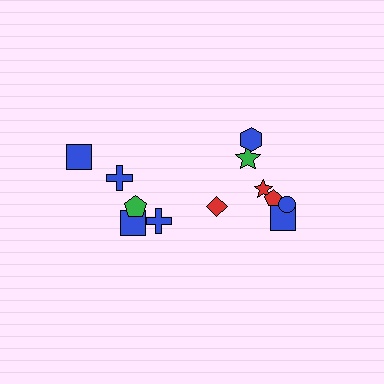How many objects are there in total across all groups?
There are 12 objects.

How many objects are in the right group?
There are 7 objects.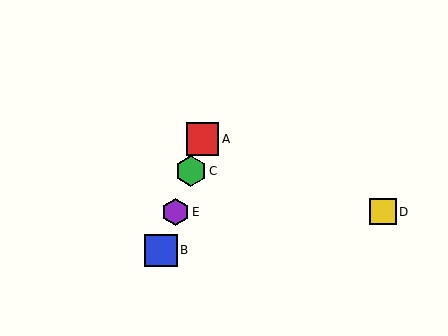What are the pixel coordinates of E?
Object E is at (175, 212).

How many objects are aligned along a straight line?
4 objects (A, B, C, E) are aligned along a straight line.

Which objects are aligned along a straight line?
Objects A, B, C, E are aligned along a straight line.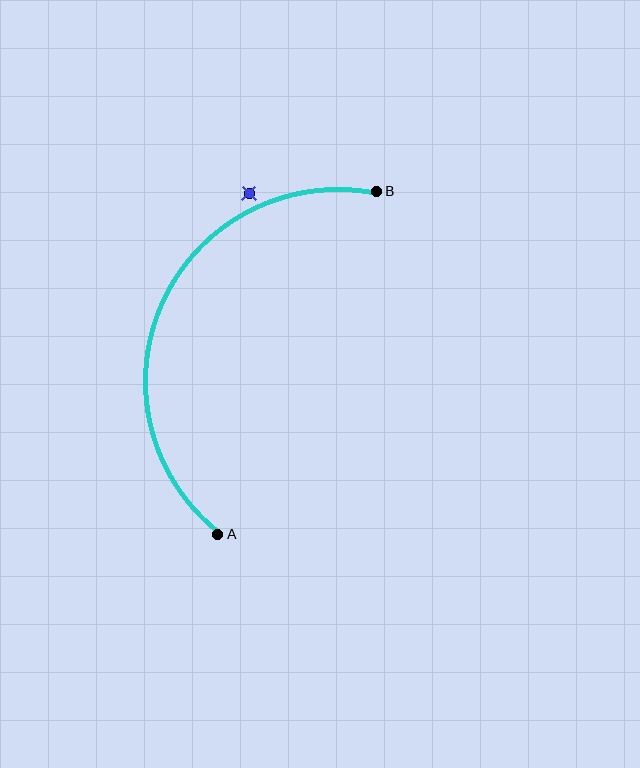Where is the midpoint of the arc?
The arc midpoint is the point on the curve farthest from the straight line joining A and B. It sits to the left of that line.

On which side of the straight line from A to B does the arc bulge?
The arc bulges to the left of the straight line connecting A and B.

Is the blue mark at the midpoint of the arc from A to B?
No — the blue mark does not lie on the arc at all. It sits slightly outside the curve.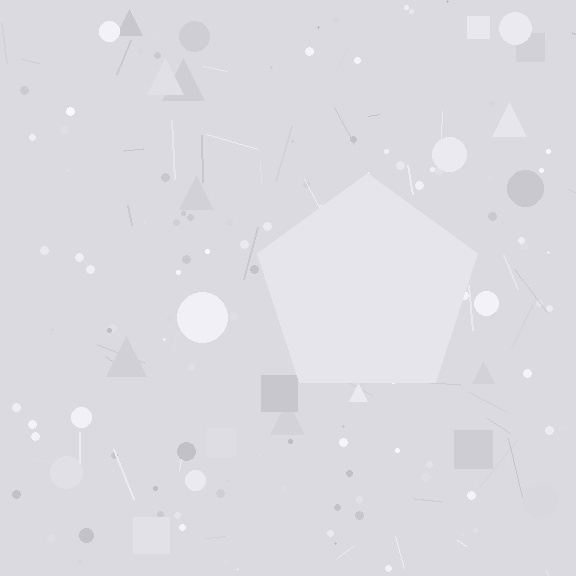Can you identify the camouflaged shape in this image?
The camouflaged shape is a pentagon.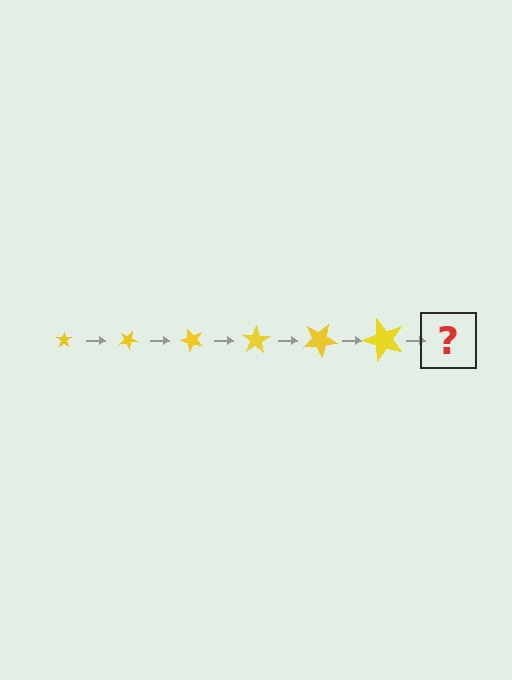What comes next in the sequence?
The next element should be a star, larger than the previous one and rotated 150 degrees from the start.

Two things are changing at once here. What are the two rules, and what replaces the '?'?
The two rules are that the star grows larger each step and it rotates 25 degrees each step. The '?' should be a star, larger than the previous one and rotated 150 degrees from the start.